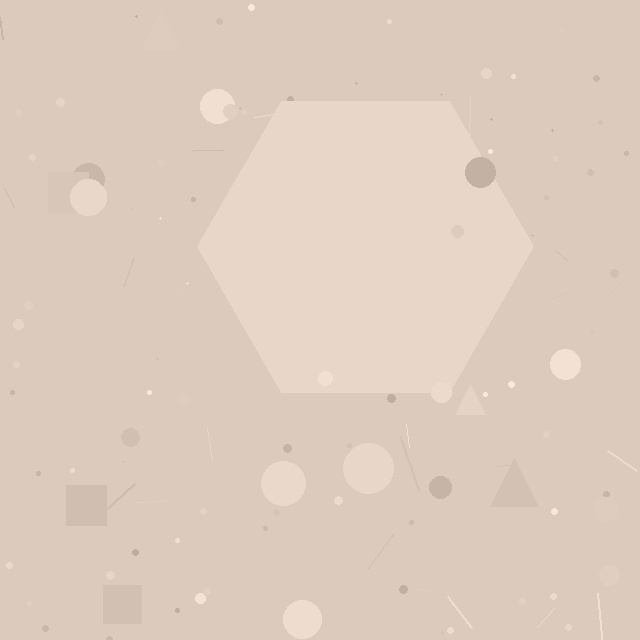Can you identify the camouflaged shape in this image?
The camouflaged shape is a hexagon.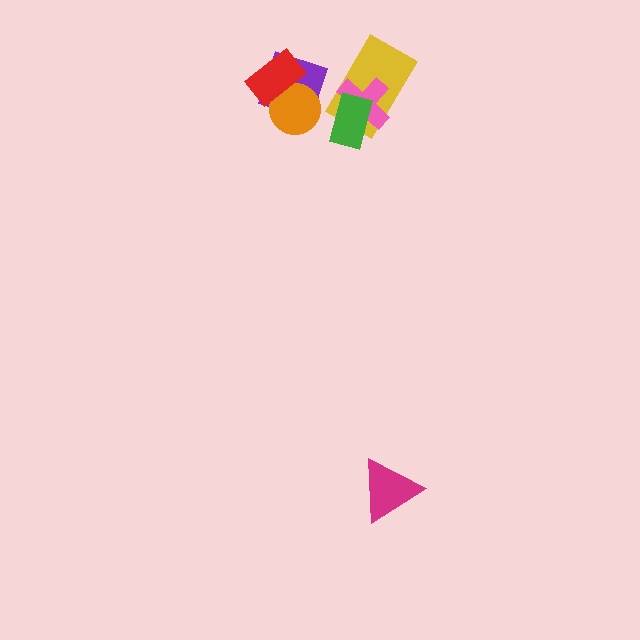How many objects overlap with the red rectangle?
2 objects overlap with the red rectangle.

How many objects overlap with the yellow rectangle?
2 objects overlap with the yellow rectangle.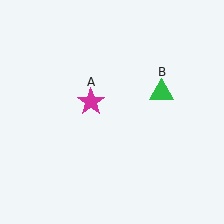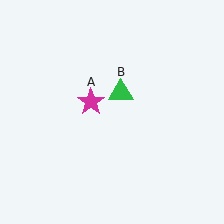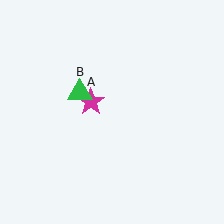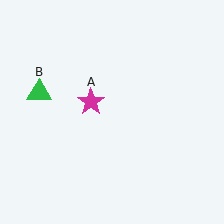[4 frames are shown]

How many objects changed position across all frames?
1 object changed position: green triangle (object B).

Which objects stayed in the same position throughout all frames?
Magenta star (object A) remained stationary.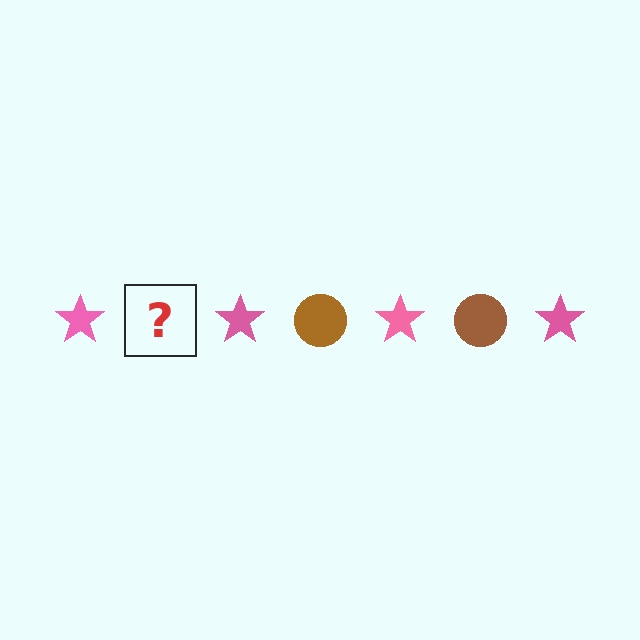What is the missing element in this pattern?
The missing element is a brown circle.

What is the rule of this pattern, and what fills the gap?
The rule is that the pattern alternates between pink star and brown circle. The gap should be filled with a brown circle.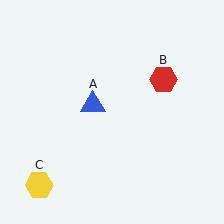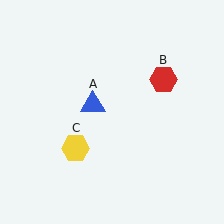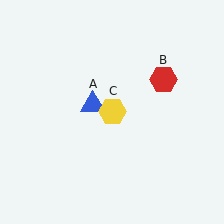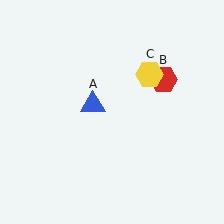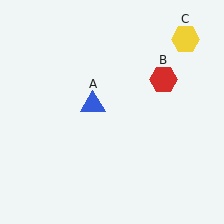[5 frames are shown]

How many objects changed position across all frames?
1 object changed position: yellow hexagon (object C).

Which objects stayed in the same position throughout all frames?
Blue triangle (object A) and red hexagon (object B) remained stationary.